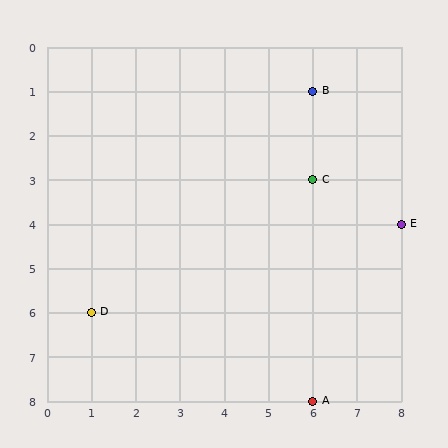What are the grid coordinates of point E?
Point E is at grid coordinates (8, 4).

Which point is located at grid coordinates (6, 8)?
Point A is at (6, 8).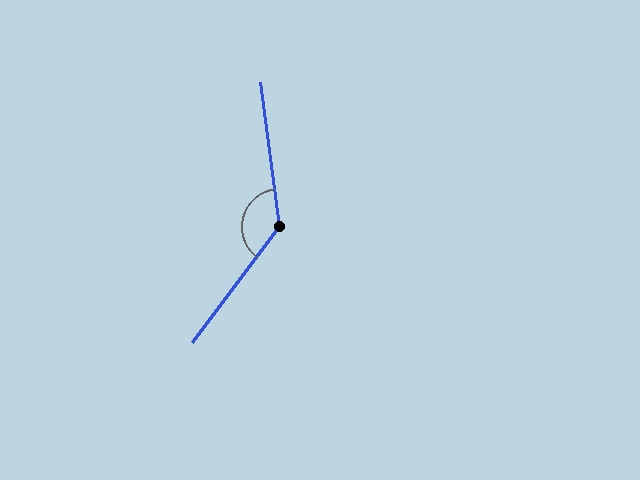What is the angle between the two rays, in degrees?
Approximately 135 degrees.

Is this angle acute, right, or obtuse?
It is obtuse.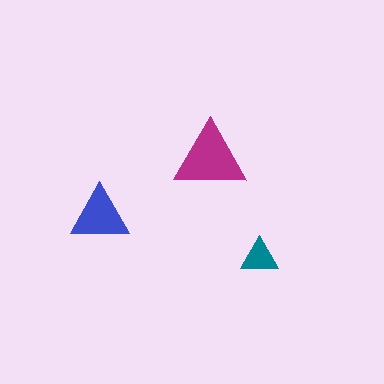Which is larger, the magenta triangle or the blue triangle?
The magenta one.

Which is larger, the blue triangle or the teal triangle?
The blue one.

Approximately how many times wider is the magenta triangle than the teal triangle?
About 2 times wider.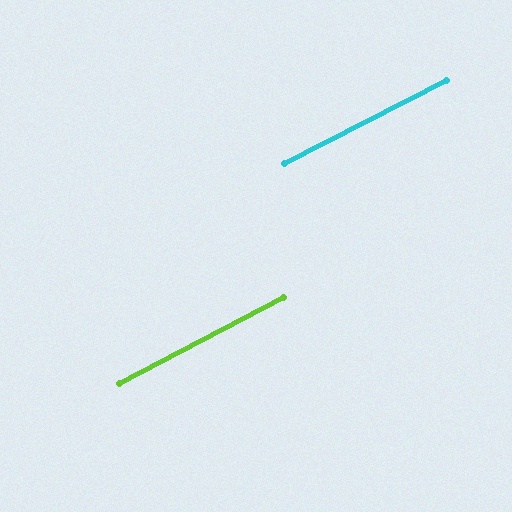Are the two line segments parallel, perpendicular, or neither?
Parallel — their directions differ by only 0.7°.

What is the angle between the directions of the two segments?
Approximately 1 degree.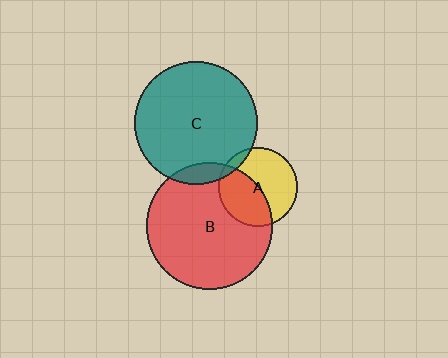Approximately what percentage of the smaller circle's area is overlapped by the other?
Approximately 10%.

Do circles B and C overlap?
Yes.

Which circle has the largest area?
Circle B (red).